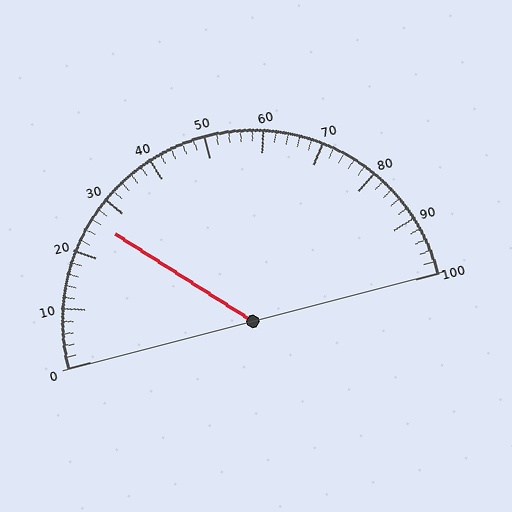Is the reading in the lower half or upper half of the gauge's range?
The reading is in the lower half of the range (0 to 100).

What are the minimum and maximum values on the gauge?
The gauge ranges from 0 to 100.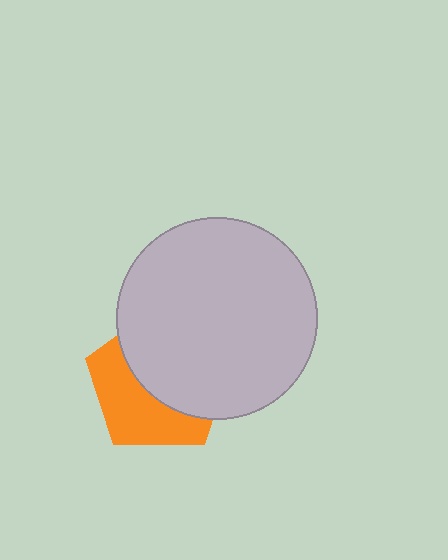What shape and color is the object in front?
The object in front is a light gray circle.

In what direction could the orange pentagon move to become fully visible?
The orange pentagon could move toward the lower-left. That would shift it out from behind the light gray circle entirely.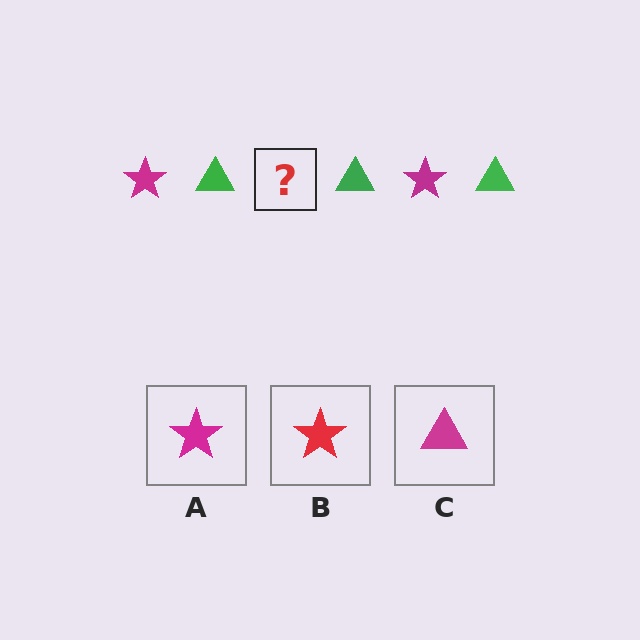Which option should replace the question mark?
Option A.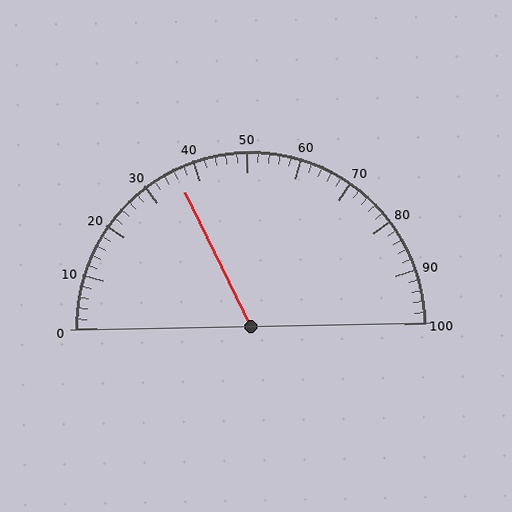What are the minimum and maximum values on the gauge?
The gauge ranges from 0 to 100.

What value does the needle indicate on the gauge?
The needle indicates approximately 36.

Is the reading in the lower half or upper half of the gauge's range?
The reading is in the lower half of the range (0 to 100).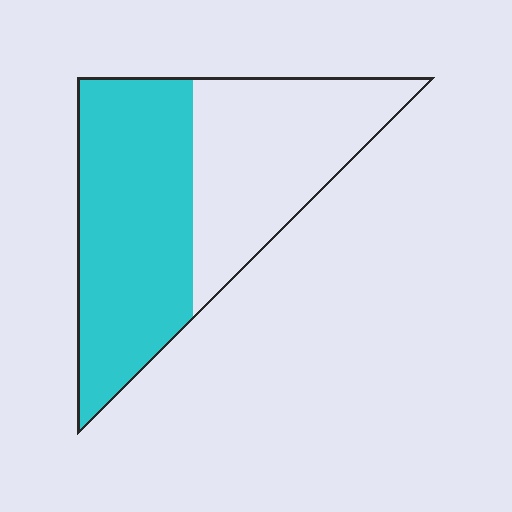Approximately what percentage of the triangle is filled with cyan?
Approximately 55%.